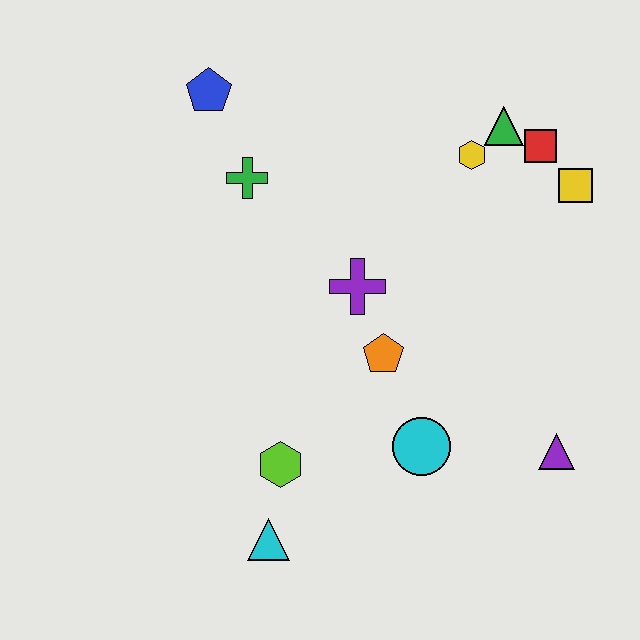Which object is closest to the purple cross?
The orange pentagon is closest to the purple cross.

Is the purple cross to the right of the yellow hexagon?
No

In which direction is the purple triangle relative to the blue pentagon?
The purple triangle is below the blue pentagon.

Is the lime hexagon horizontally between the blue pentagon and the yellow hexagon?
Yes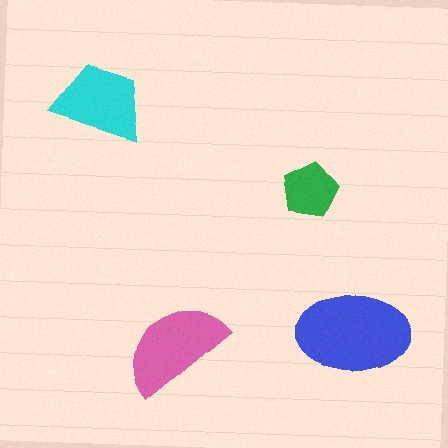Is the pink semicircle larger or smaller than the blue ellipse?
Smaller.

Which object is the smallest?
The green pentagon.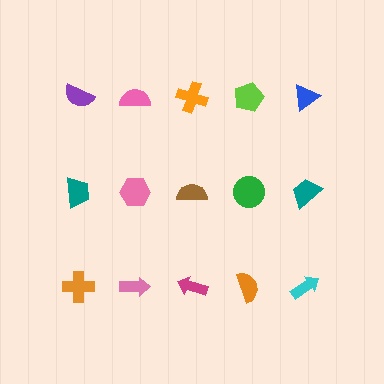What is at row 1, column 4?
A lime pentagon.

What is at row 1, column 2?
A pink semicircle.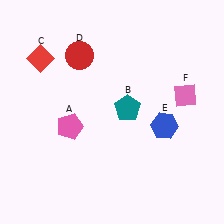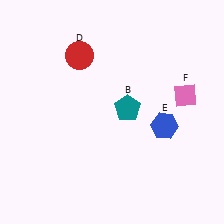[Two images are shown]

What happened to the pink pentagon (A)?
The pink pentagon (A) was removed in Image 2. It was in the bottom-left area of Image 1.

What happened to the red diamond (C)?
The red diamond (C) was removed in Image 2. It was in the top-left area of Image 1.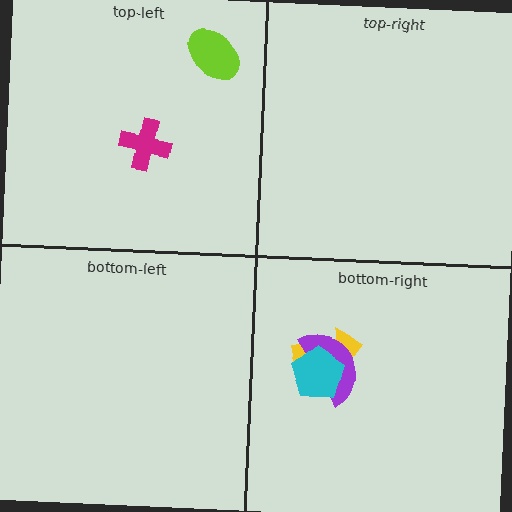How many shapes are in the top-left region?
2.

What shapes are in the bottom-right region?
The yellow arrow, the purple semicircle, the cyan pentagon.